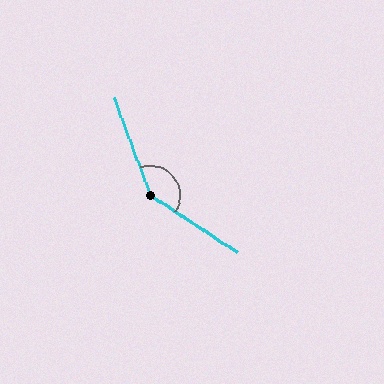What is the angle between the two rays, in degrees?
Approximately 144 degrees.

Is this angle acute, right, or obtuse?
It is obtuse.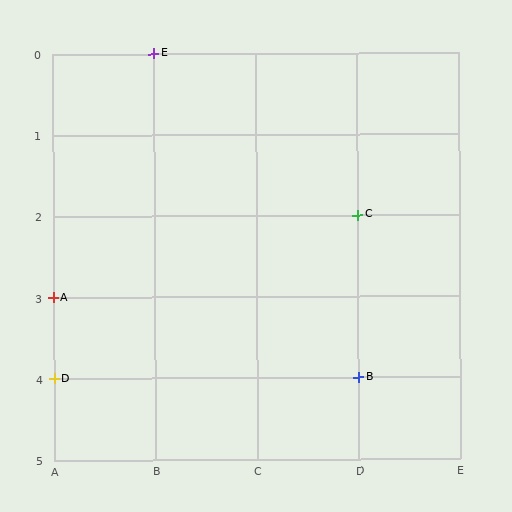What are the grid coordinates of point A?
Point A is at grid coordinates (A, 3).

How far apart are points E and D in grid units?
Points E and D are 1 column and 4 rows apart (about 4.1 grid units diagonally).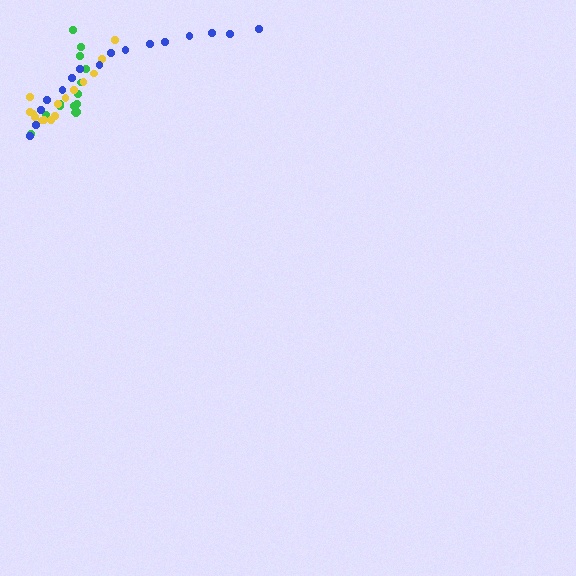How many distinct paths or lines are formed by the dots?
There are 3 distinct paths.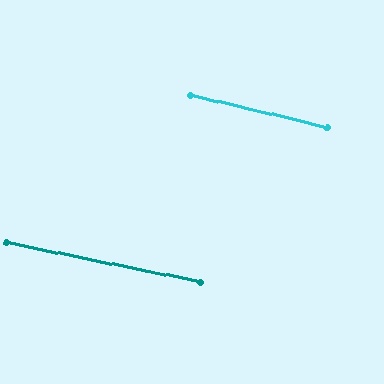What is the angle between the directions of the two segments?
Approximately 2 degrees.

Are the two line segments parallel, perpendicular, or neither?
Parallel — their directions differ by only 2.0°.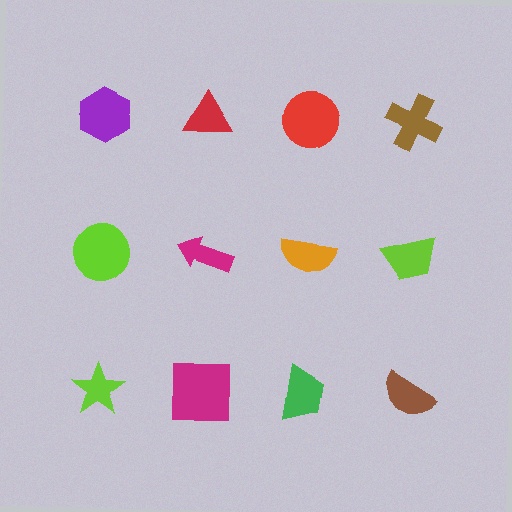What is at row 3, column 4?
A brown semicircle.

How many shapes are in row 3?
4 shapes.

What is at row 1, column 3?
A red circle.